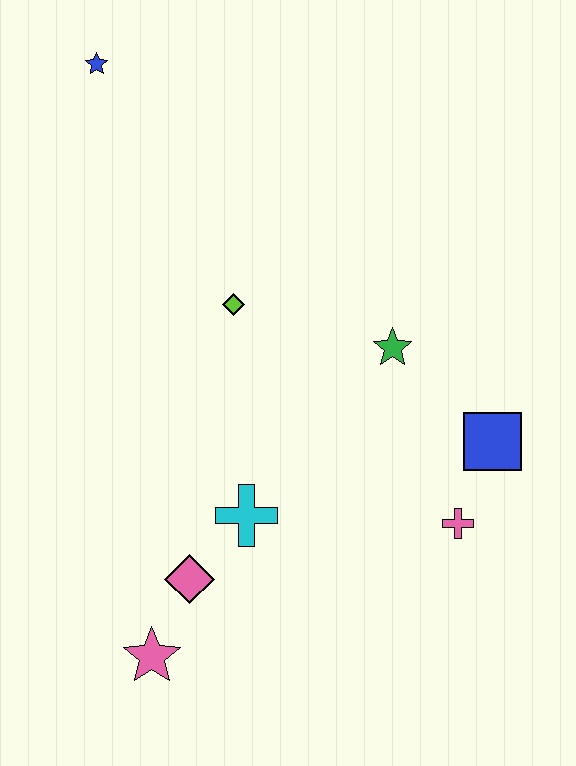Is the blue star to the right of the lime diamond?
No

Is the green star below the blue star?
Yes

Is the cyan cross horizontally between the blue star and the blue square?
Yes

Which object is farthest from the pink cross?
The blue star is farthest from the pink cross.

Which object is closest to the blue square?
The pink cross is closest to the blue square.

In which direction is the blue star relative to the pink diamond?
The blue star is above the pink diamond.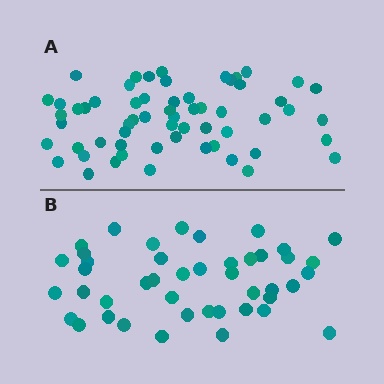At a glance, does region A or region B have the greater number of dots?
Region A (the top region) has more dots.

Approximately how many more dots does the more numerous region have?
Region A has approximately 15 more dots than region B.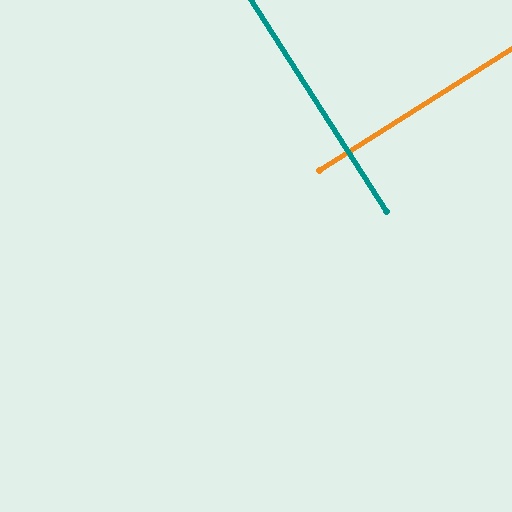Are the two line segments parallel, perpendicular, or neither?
Perpendicular — they meet at approximately 90°.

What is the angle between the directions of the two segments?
Approximately 90 degrees.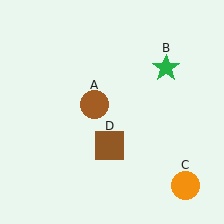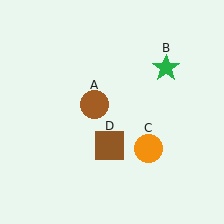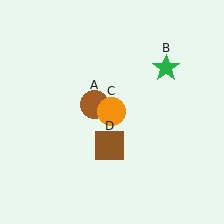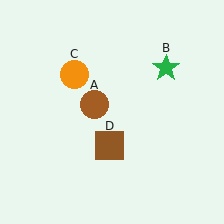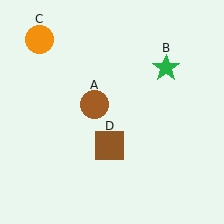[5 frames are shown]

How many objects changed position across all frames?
1 object changed position: orange circle (object C).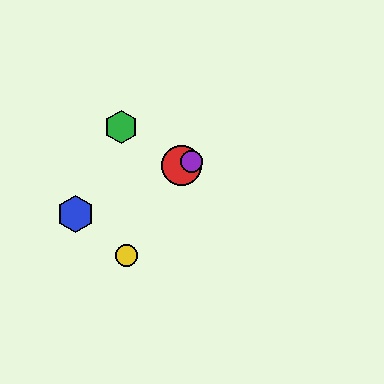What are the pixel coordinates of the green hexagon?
The green hexagon is at (121, 127).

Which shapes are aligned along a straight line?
The red circle, the blue hexagon, the purple circle are aligned along a straight line.